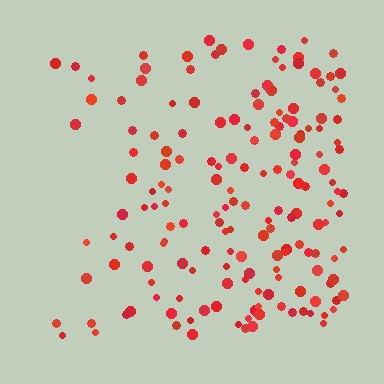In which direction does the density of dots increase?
From left to right, with the right side densest.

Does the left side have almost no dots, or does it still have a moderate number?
Still a moderate number, just noticeably fewer than the right.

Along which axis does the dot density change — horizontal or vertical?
Horizontal.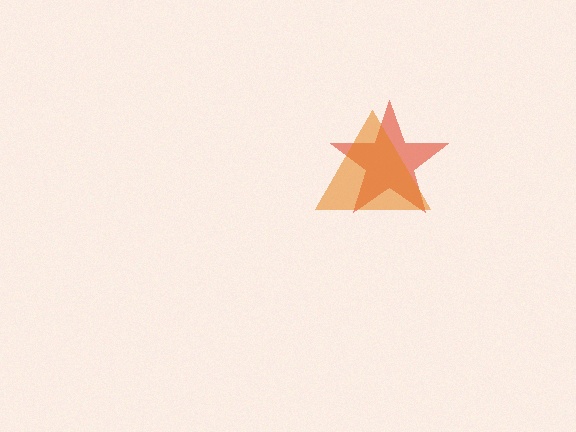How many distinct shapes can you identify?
There are 2 distinct shapes: a red star, an orange triangle.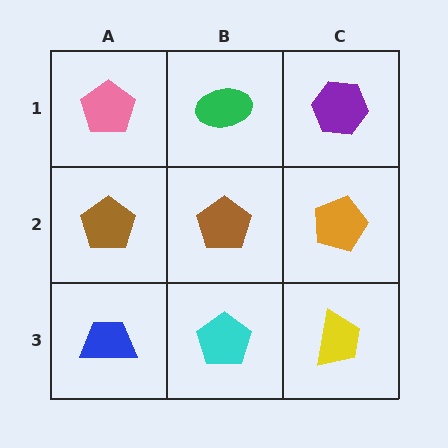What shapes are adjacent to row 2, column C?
A purple hexagon (row 1, column C), a yellow trapezoid (row 3, column C), a brown pentagon (row 2, column B).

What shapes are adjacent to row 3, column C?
An orange pentagon (row 2, column C), a cyan pentagon (row 3, column B).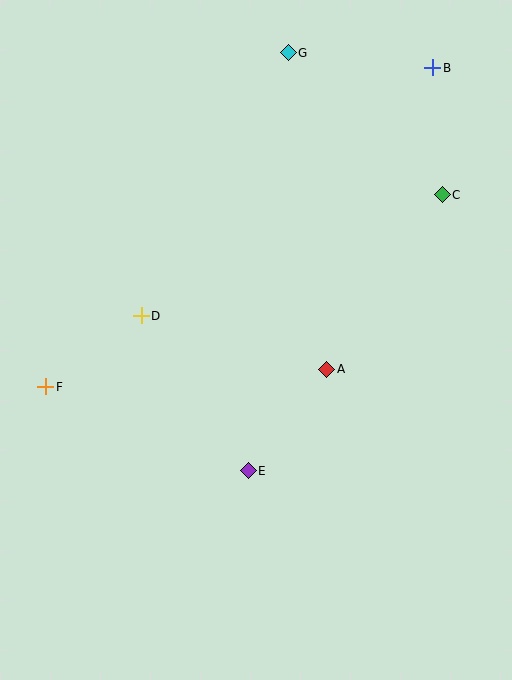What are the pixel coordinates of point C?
Point C is at (442, 195).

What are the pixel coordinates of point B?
Point B is at (433, 68).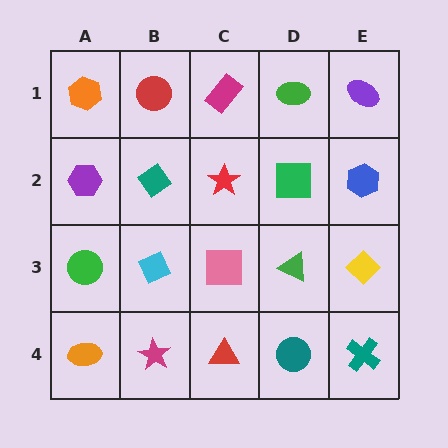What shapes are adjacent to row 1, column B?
A teal diamond (row 2, column B), an orange hexagon (row 1, column A), a magenta rectangle (row 1, column C).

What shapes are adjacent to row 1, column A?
A purple hexagon (row 2, column A), a red circle (row 1, column B).